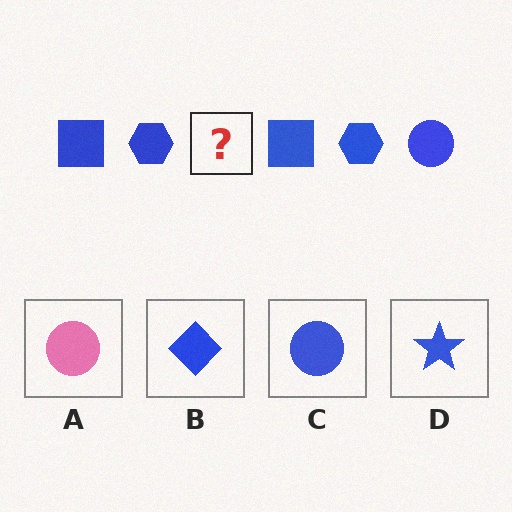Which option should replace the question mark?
Option C.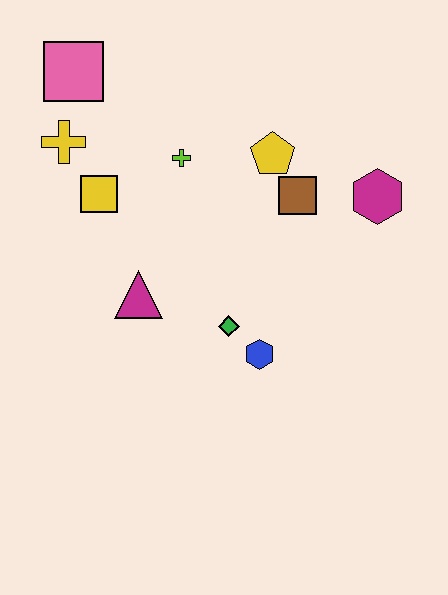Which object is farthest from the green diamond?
The pink square is farthest from the green diamond.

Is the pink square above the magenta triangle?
Yes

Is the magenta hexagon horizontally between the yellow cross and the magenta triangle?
No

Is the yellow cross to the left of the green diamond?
Yes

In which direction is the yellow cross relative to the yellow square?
The yellow cross is above the yellow square.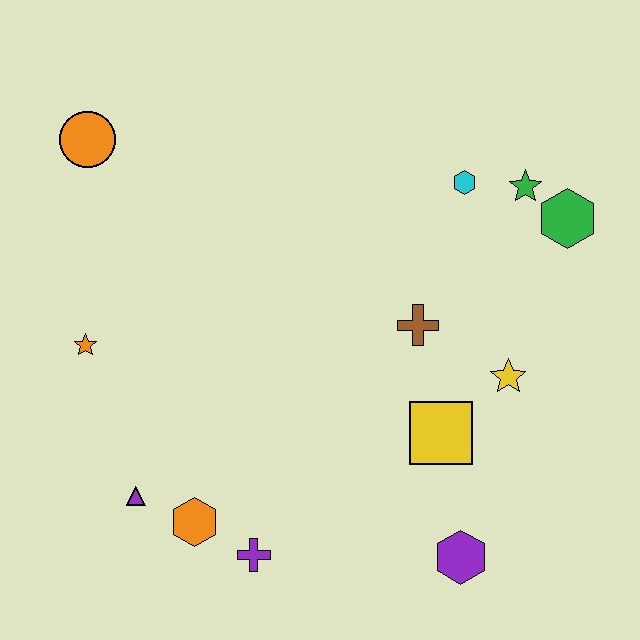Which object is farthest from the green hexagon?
The purple triangle is farthest from the green hexagon.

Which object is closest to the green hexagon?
The green star is closest to the green hexagon.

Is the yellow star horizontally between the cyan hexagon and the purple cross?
No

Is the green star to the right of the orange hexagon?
Yes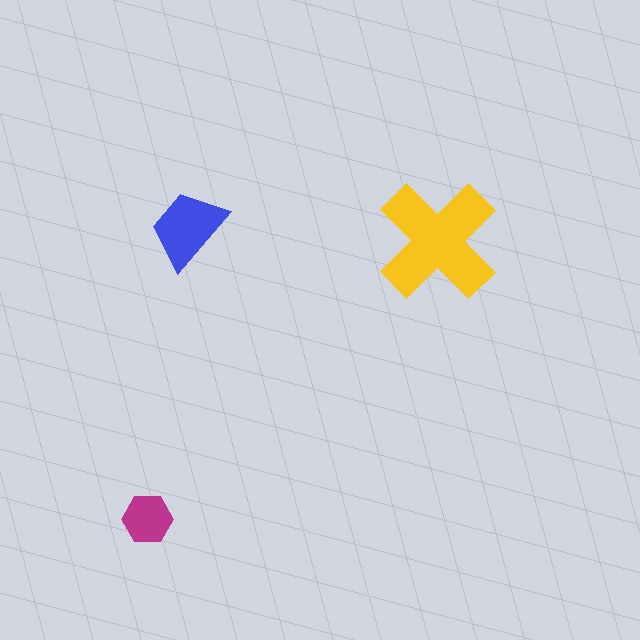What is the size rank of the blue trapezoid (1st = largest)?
2nd.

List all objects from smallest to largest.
The magenta hexagon, the blue trapezoid, the yellow cross.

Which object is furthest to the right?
The yellow cross is rightmost.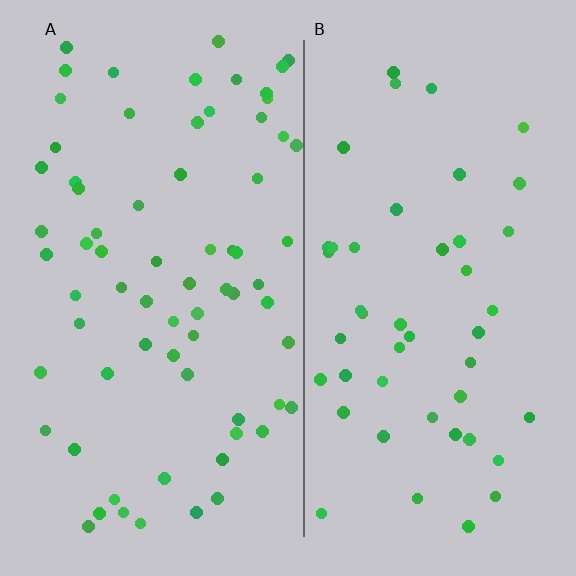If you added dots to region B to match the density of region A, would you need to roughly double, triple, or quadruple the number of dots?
Approximately double.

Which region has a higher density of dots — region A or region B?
A (the left).